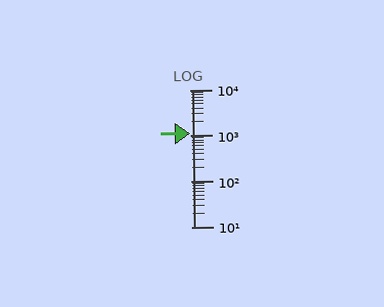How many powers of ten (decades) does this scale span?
The scale spans 3 decades, from 10 to 10000.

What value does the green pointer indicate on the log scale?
The pointer indicates approximately 1100.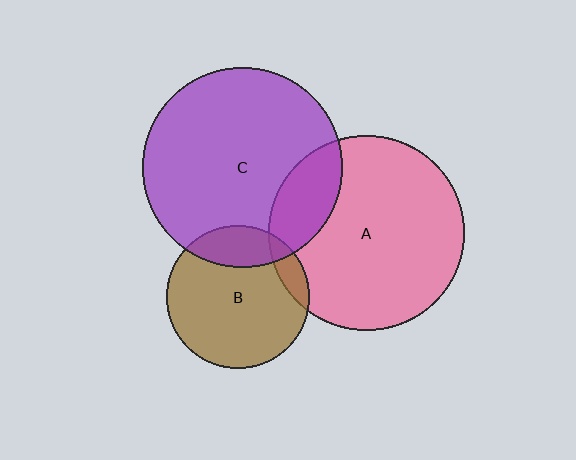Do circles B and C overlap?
Yes.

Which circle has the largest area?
Circle C (purple).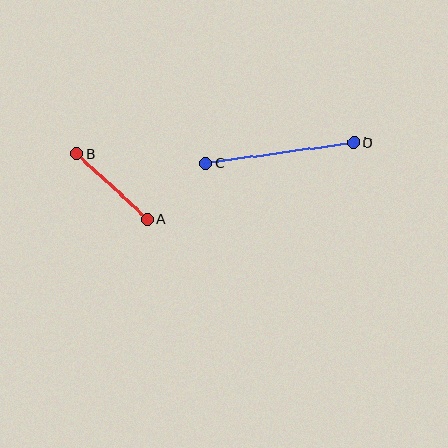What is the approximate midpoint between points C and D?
The midpoint is at approximately (280, 153) pixels.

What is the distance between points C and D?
The distance is approximately 149 pixels.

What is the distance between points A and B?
The distance is approximately 96 pixels.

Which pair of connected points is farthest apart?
Points C and D are farthest apart.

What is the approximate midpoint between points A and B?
The midpoint is at approximately (112, 186) pixels.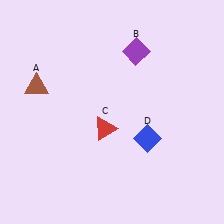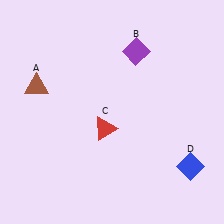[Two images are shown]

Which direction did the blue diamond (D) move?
The blue diamond (D) moved right.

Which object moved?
The blue diamond (D) moved right.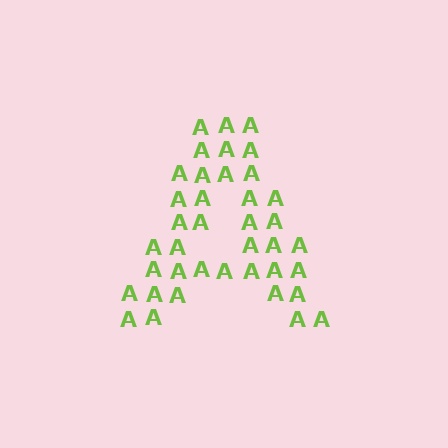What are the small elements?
The small elements are letter A's.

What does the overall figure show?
The overall figure shows the letter A.